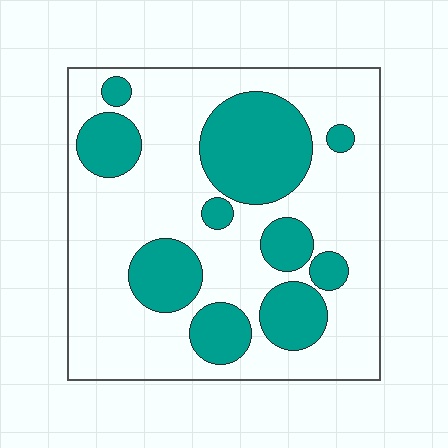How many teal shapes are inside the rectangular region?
10.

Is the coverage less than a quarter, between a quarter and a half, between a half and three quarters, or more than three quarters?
Between a quarter and a half.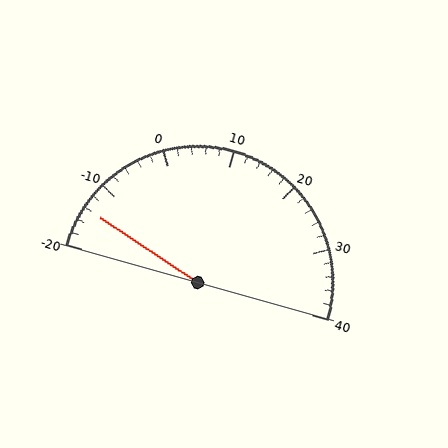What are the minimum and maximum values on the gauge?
The gauge ranges from -20 to 40.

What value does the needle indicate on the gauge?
The needle indicates approximately -14.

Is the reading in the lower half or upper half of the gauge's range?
The reading is in the lower half of the range (-20 to 40).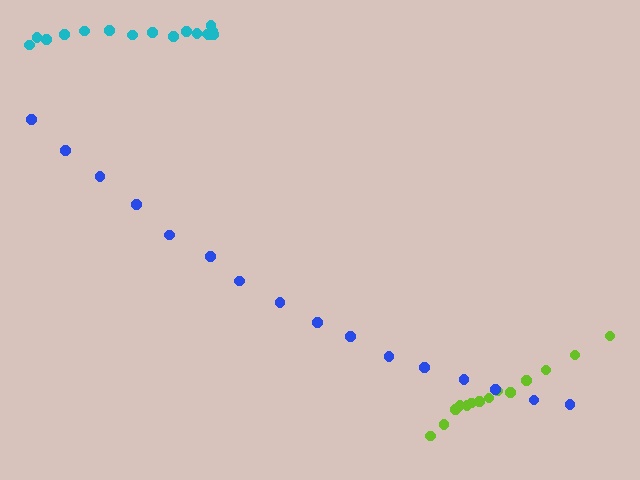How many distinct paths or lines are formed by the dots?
There are 3 distinct paths.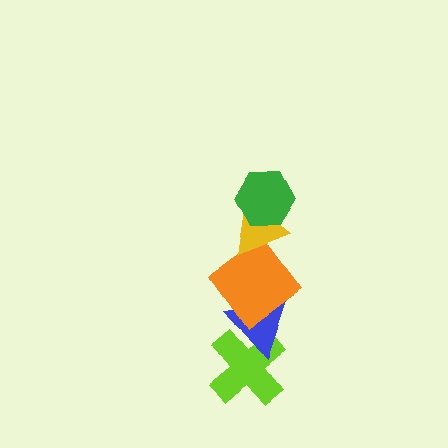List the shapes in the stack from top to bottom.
From top to bottom: the green hexagon, the yellow triangle, the orange diamond, the blue triangle, the lime cross.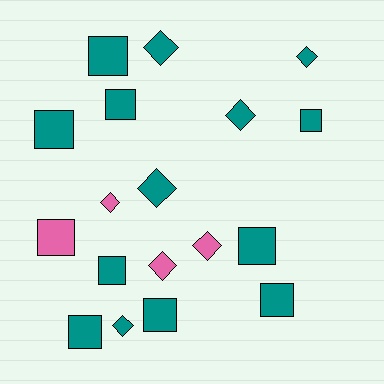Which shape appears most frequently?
Square, with 10 objects.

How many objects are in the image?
There are 18 objects.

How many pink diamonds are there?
There are 3 pink diamonds.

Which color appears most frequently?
Teal, with 14 objects.